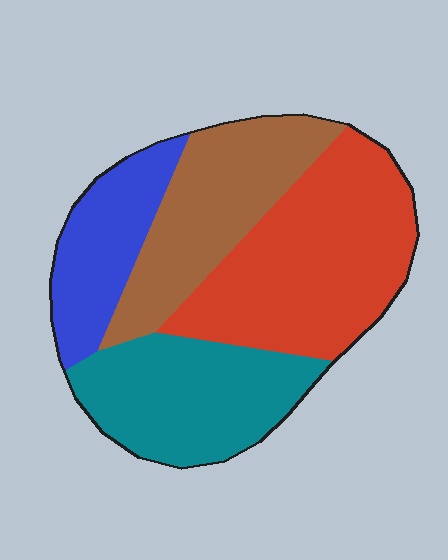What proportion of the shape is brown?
Brown takes up about one quarter (1/4) of the shape.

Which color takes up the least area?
Blue, at roughly 15%.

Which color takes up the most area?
Red, at roughly 35%.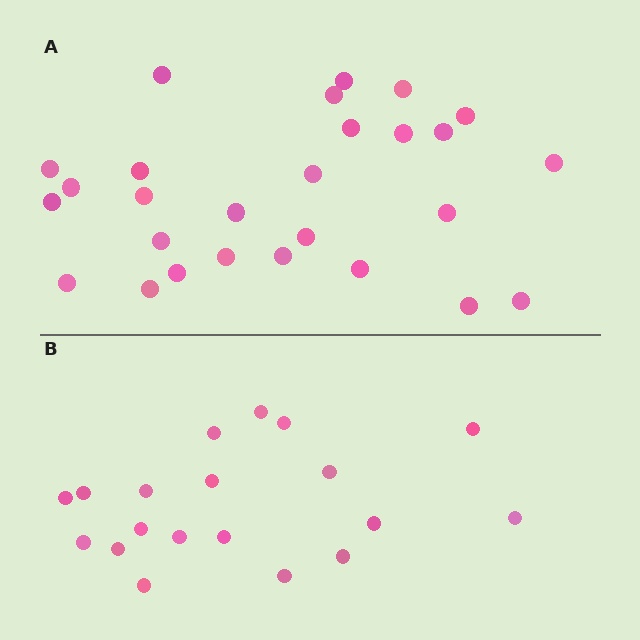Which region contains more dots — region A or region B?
Region A (the top region) has more dots.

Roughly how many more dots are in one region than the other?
Region A has roughly 8 or so more dots than region B.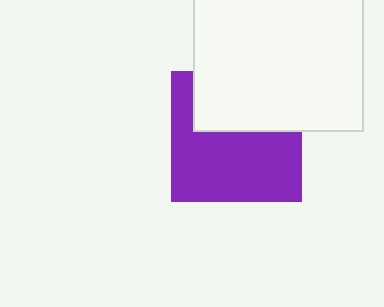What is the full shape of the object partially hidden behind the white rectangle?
The partially hidden object is a purple square.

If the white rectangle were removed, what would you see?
You would see the complete purple square.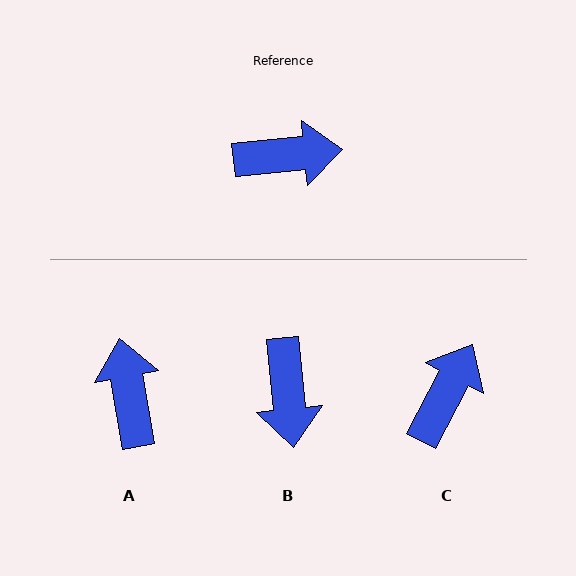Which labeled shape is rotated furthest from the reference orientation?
A, about 94 degrees away.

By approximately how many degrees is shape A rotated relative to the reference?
Approximately 94 degrees counter-clockwise.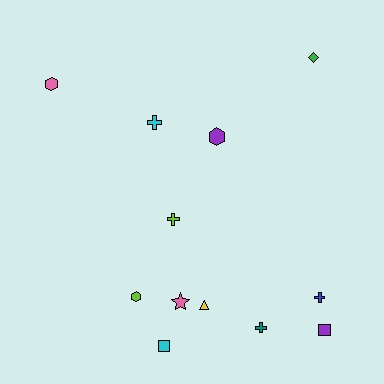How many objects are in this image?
There are 12 objects.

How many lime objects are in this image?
There are 2 lime objects.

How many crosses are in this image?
There are 4 crosses.